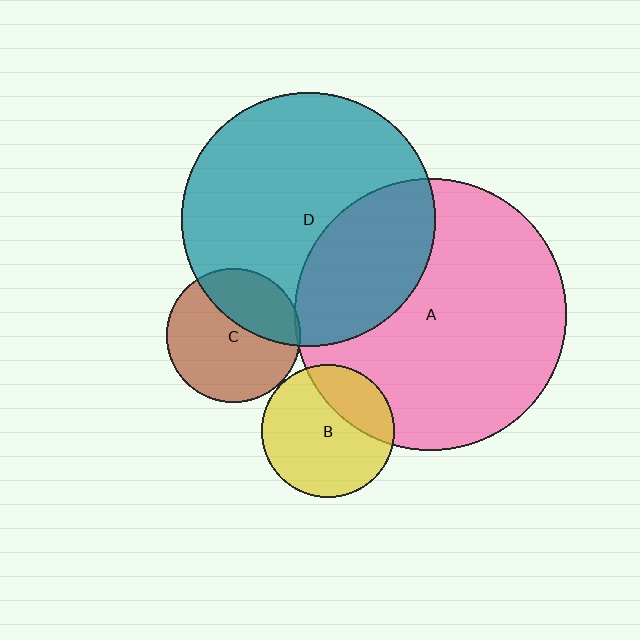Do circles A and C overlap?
Yes.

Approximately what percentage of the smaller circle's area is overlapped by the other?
Approximately 5%.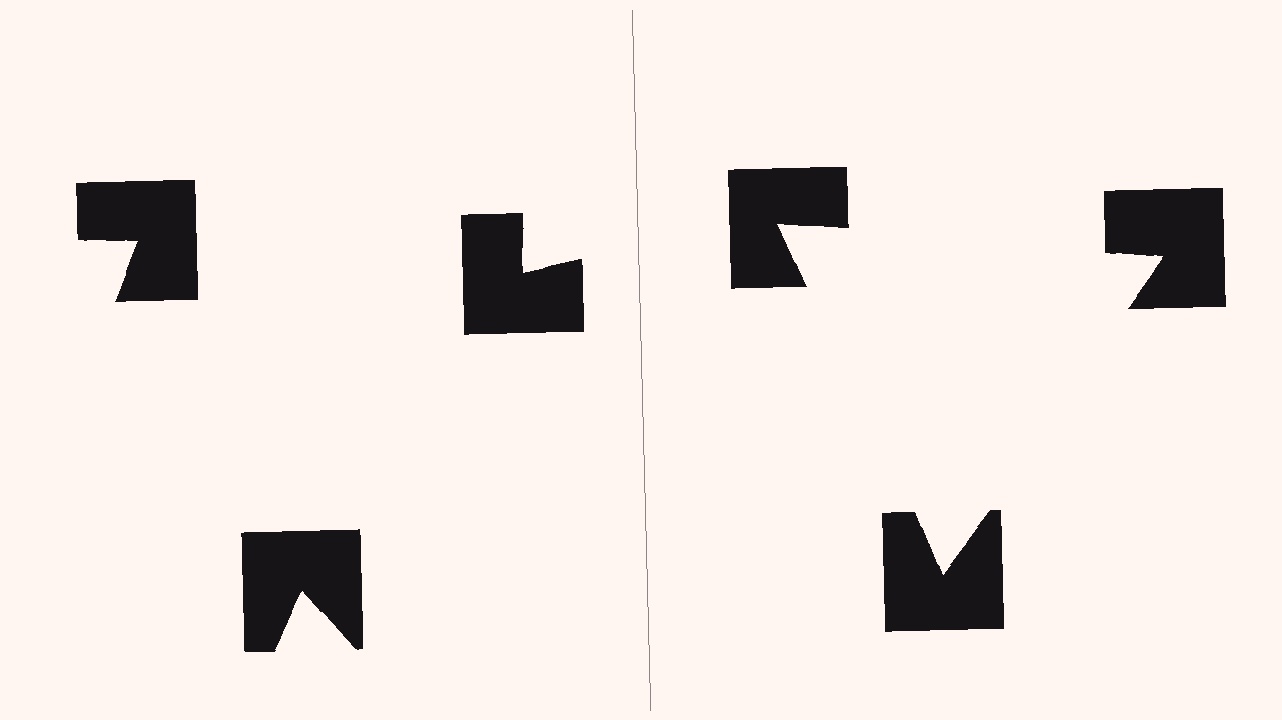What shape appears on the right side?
An illusory triangle.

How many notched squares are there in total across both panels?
6 — 3 on each side.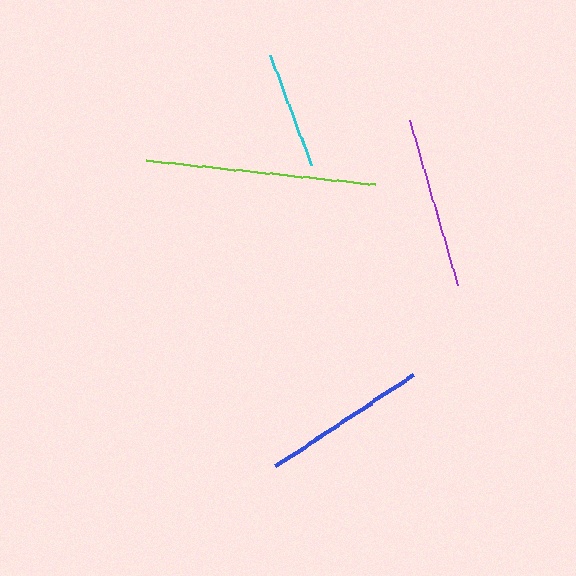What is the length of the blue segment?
The blue segment is approximately 164 pixels long.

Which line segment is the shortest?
The cyan line is the shortest at approximately 118 pixels.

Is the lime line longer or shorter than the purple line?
The lime line is longer than the purple line.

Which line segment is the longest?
The lime line is the longest at approximately 231 pixels.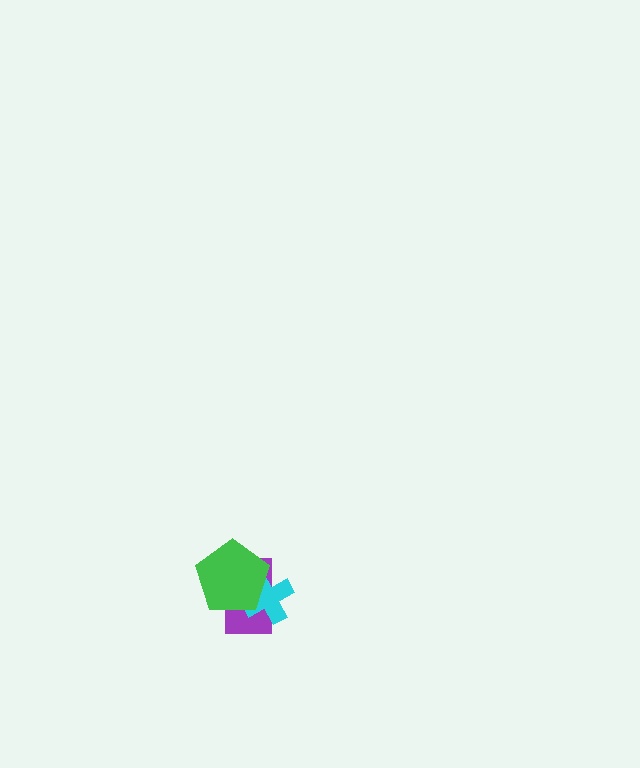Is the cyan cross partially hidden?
Yes, it is partially covered by another shape.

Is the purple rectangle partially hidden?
Yes, it is partially covered by another shape.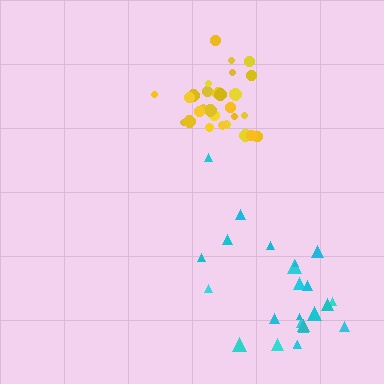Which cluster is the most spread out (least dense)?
Cyan.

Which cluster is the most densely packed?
Yellow.